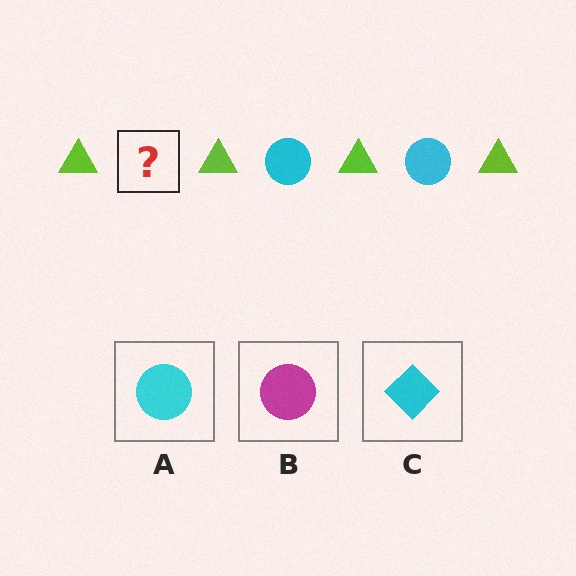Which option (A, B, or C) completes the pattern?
A.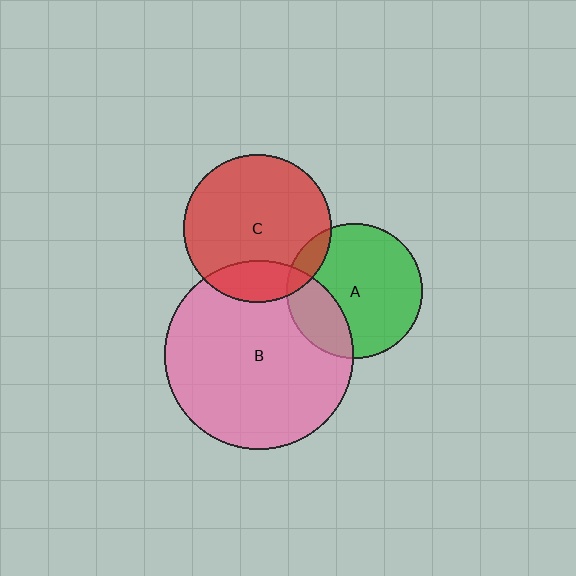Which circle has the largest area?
Circle B (pink).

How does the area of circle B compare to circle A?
Approximately 1.9 times.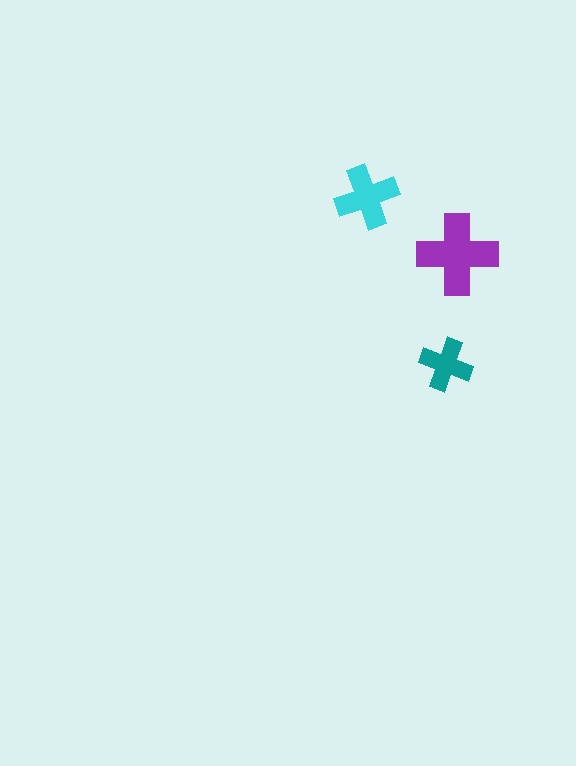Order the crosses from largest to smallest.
the purple one, the cyan one, the teal one.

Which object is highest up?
The cyan cross is topmost.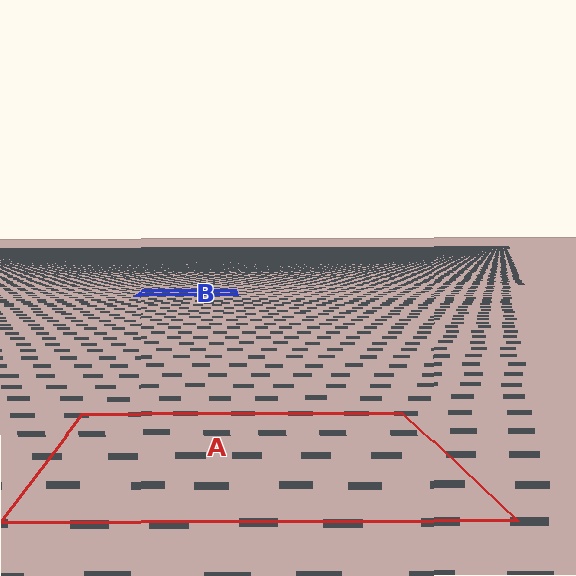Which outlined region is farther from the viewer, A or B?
Region B is farther from the viewer — the texture elements inside it appear smaller and more densely packed.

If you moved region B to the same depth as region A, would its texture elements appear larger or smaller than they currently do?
They would appear larger. At a closer depth, the same texture elements are projected at a bigger on-screen size.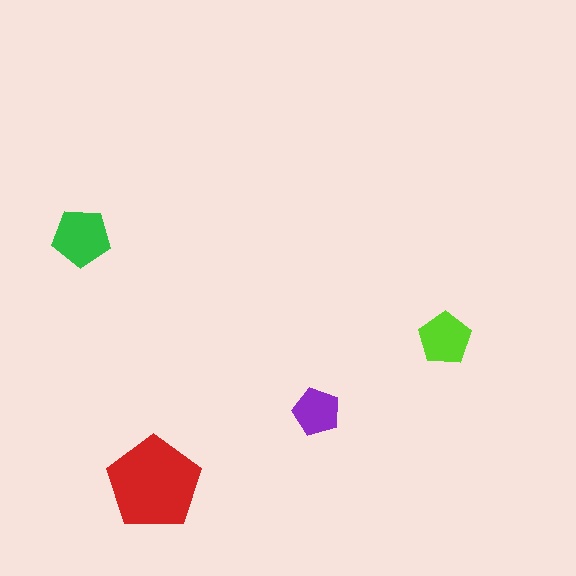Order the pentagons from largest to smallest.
the red one, the green one, the lime one, the purple one.